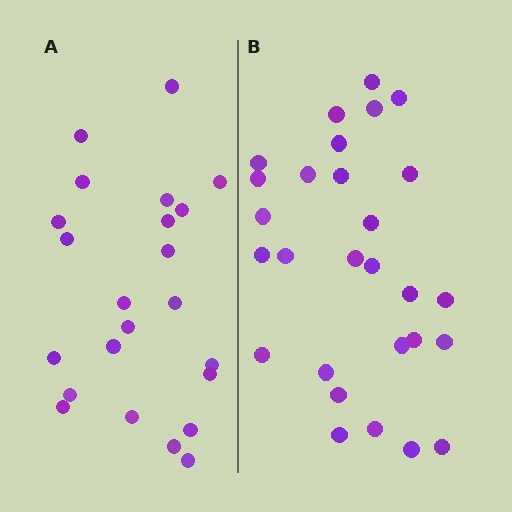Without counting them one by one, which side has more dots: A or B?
Region B (the right region) has more dots.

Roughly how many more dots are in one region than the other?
Region B has about 5 more dots than region A.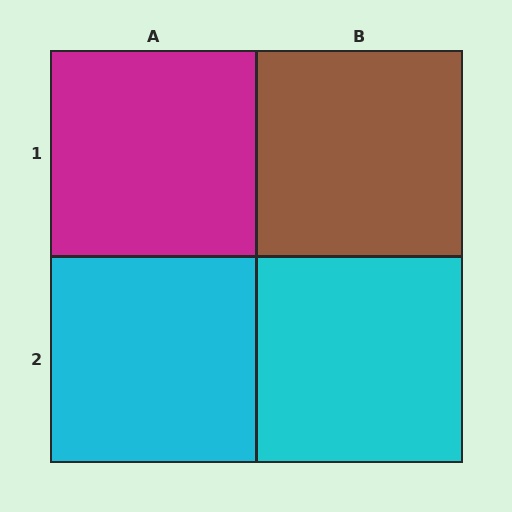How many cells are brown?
1 cell is brown.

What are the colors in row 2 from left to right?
Cyan, cyan.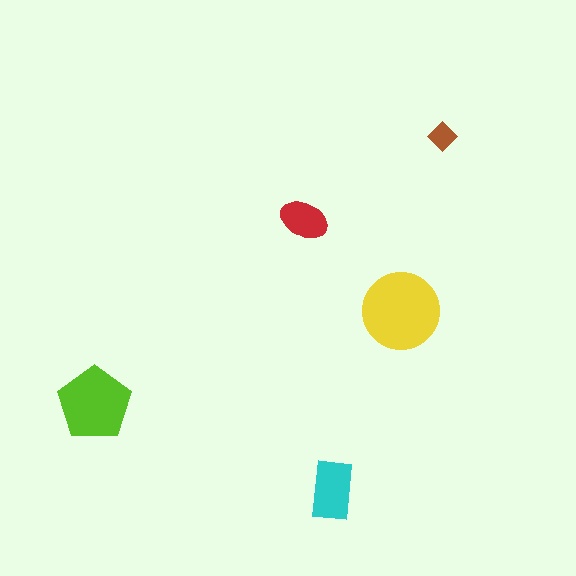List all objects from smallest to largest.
The brown diamond, the red ellipse, the cyan rectangle, the lime pentagon, the yellow circle.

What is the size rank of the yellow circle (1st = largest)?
1st.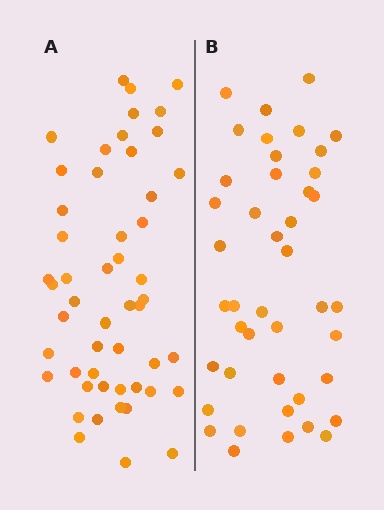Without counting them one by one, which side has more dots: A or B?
Region A (the left region) has more dots.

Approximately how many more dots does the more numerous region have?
Region A has roughly 8 or so more dots than region B.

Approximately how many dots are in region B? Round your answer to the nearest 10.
About 40 dots. (The exact count is 43, which rounds to 40.)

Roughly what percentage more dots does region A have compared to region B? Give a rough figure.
About 20% more.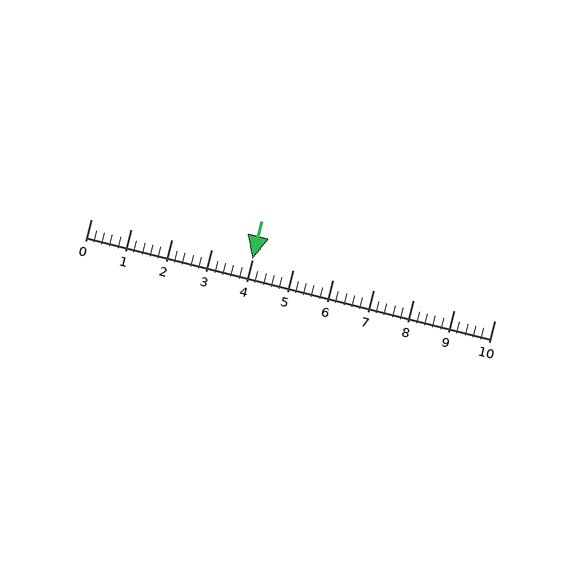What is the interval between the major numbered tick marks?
The major tick marks are spaced 1 units apart.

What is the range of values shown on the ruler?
The ruler shows values from 0 to 10.